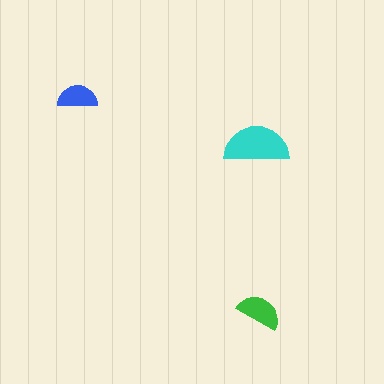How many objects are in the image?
There are 3 objects in the image.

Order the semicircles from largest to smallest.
the cyan one, the green one, the blue one.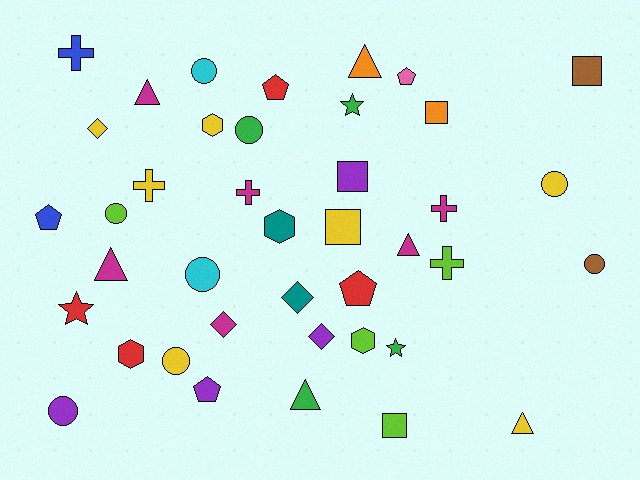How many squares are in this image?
There are 5 squares.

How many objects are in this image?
There are 40 objects.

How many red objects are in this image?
There are 4 red objects.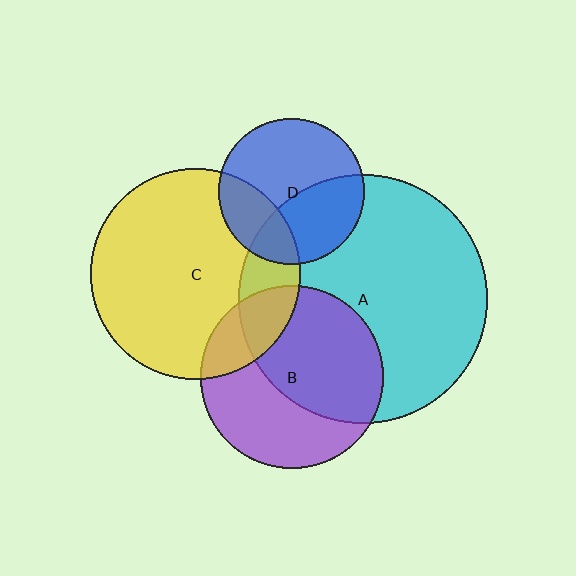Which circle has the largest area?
Circle A (cyan).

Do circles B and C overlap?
Yes.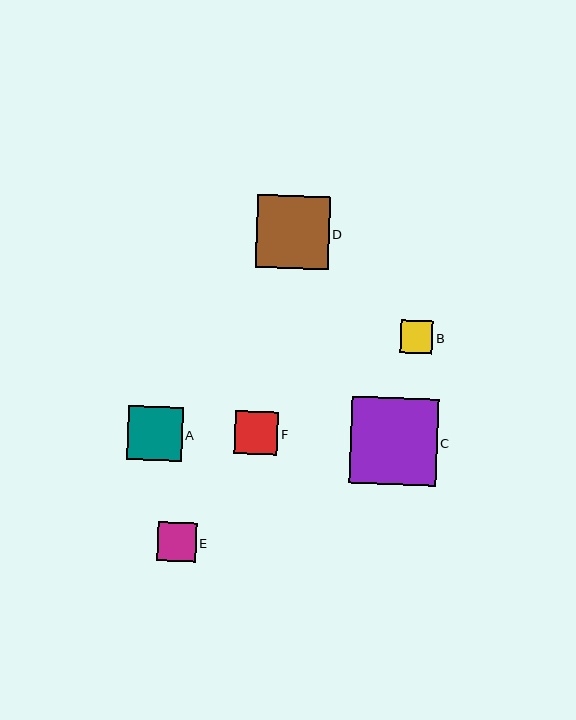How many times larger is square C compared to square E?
Square C is approximately 2.2 times the size of square E.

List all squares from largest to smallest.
From largest to smallest: C, D, A, F, E, B.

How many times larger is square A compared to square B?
Square A is approximately 1.7 times the size of square B.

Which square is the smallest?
Square B is the smallest with a size of approximately 33 pixels.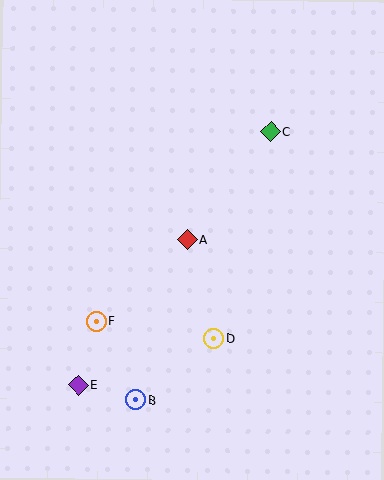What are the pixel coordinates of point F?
Point F is at (96, 321).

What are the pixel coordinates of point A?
Point A is at (187, 240).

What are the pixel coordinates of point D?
Point D is at (214, 339).